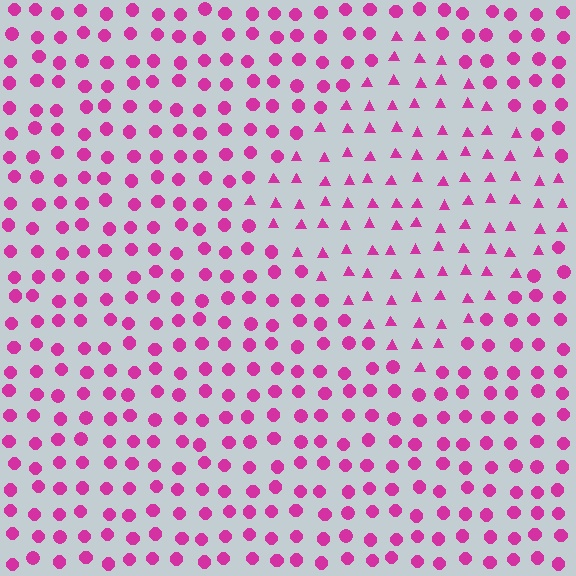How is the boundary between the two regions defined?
The boundary is defined by a change in element shape: triangles inside vs. circles outside. All elements share the same color and spacing.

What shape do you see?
I see a diamond.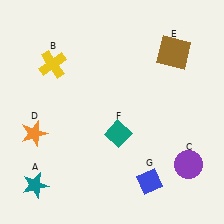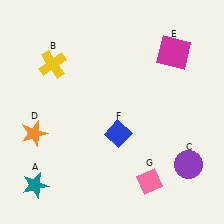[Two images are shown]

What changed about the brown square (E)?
In Image 1, E is brown. In Image 2, it changed to magenta.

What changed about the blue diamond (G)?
In Image 1, G is blue. In Image 2, it changed to pink.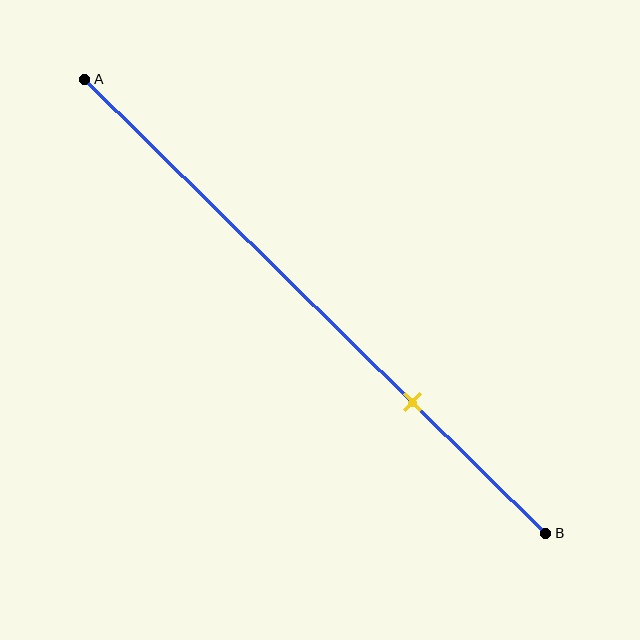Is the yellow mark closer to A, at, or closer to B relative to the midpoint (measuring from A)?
The yellow mark is closer to point B than the midpoint of segment AB.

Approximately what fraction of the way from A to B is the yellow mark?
The yellow mark is approximately 70% of the way from A to B.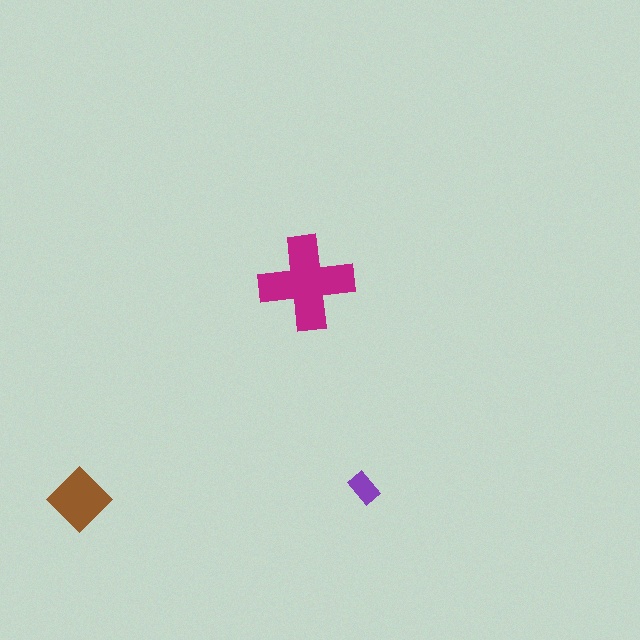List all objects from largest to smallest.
The magenta cross, the brown diamond, the purple rectangle.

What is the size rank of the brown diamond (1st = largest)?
2nd.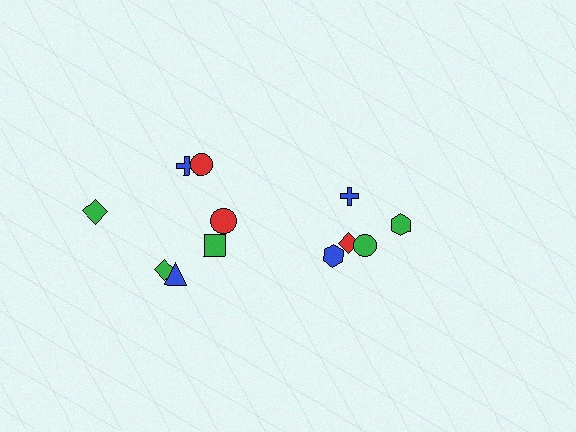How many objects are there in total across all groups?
There are 12 objects.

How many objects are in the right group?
There are 5 objects.